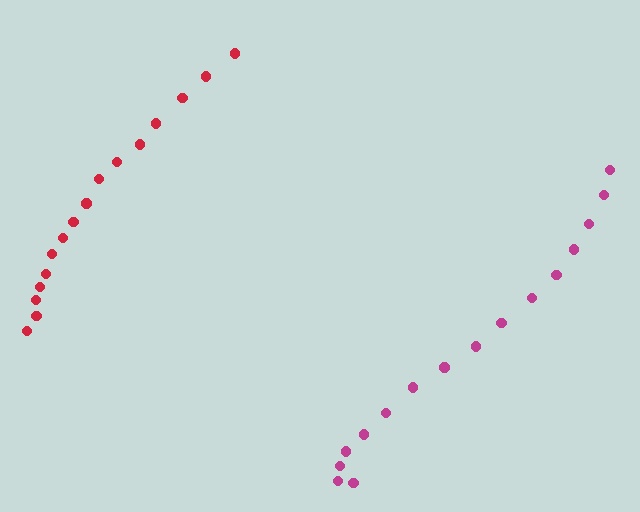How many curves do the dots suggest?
There are 2 distinct paths.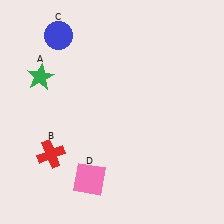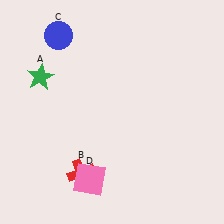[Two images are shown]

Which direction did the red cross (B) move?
The red cross (B) moved right.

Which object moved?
The red cross (B) moved right.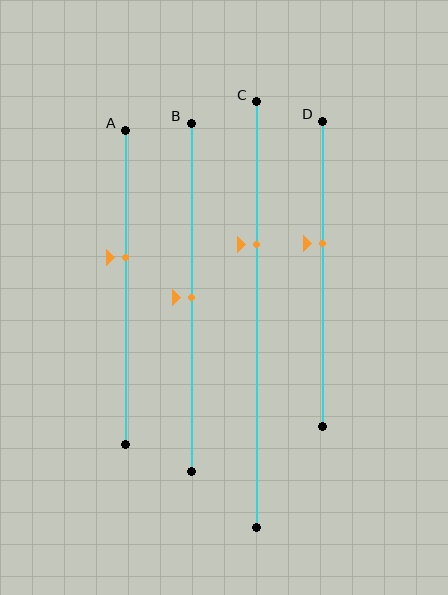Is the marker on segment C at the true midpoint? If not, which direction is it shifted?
No, the marker on segment C is shifted upward by about 17% of the segment length.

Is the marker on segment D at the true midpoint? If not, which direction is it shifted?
No, the marker on segment D is shifted upward by about 10% of the segment length.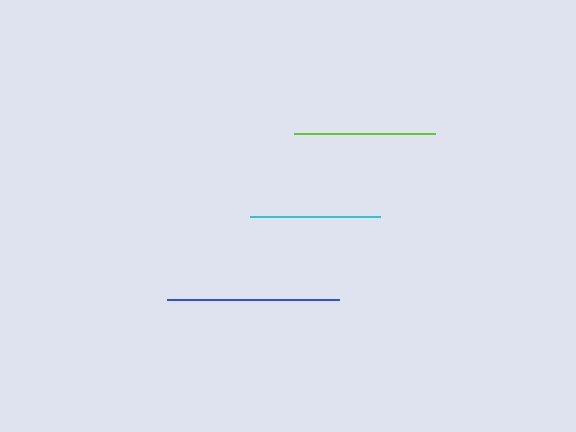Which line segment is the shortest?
The cyan line is the shortest at approximately 130 pixels.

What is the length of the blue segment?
The blue segment is approximately 173 pixels long.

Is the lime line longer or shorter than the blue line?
The blue line is longer than the lime line.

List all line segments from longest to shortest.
From longest to shortest: blue, lime, cyan.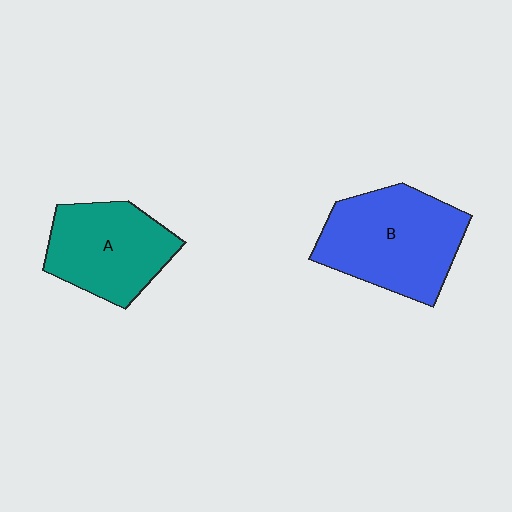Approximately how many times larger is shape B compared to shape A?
Approximately 1.2 times.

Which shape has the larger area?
Shape B (blue).